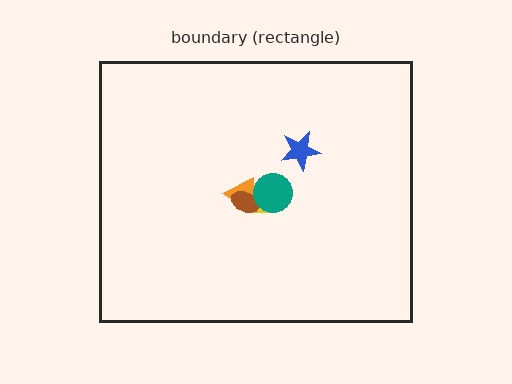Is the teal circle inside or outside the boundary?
Inside.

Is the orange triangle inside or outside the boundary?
Inside.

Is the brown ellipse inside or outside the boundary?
Inside.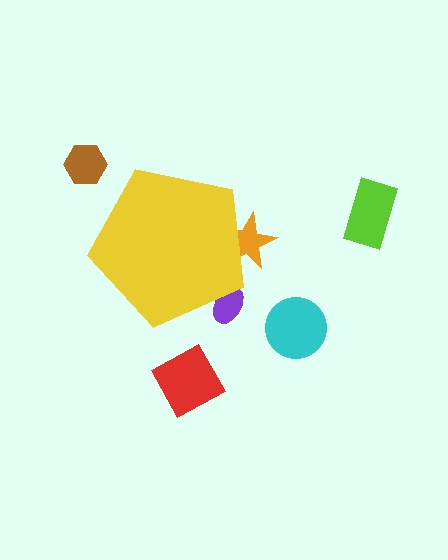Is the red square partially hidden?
No, the red square is fully visible.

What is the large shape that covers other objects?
A yellow pentagon.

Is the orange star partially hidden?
Yes, the orange star is partially hidden behind the yellow pentagon.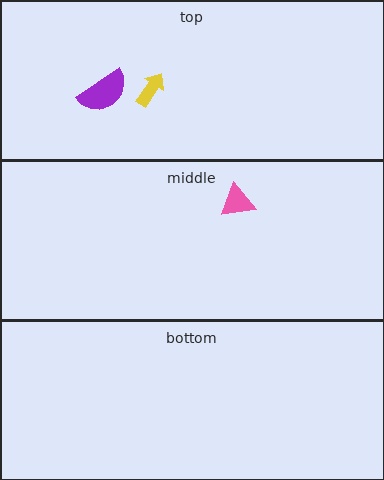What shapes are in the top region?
The yellow arrow, the purple semicircle.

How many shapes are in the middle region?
1.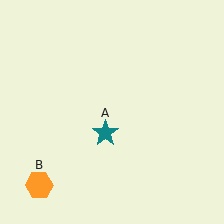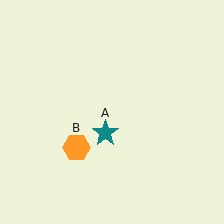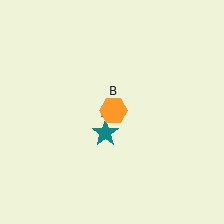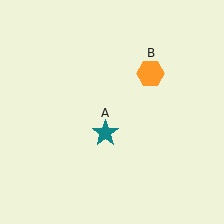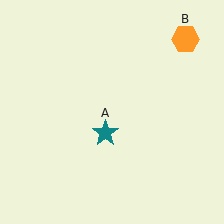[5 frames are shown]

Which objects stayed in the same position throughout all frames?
Teal star (object A) remained stationary.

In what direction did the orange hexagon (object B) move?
The orange hexagon (object B) moved up and to the right.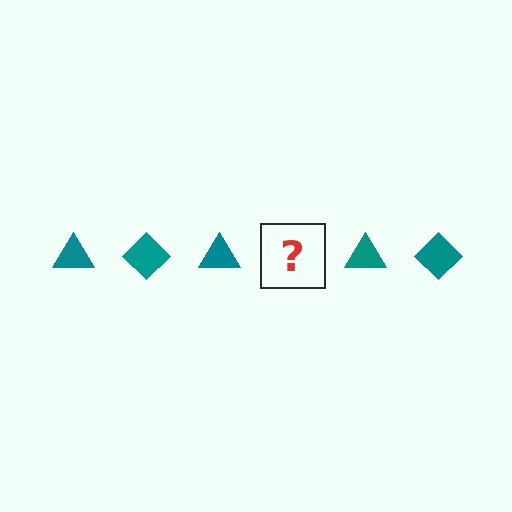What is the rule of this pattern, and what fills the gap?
The rule is that the pattern cycles through triangle, diamond shapes in teal. The gap should be filled with a teal diamond.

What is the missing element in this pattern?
The missing element is a teal diamond.